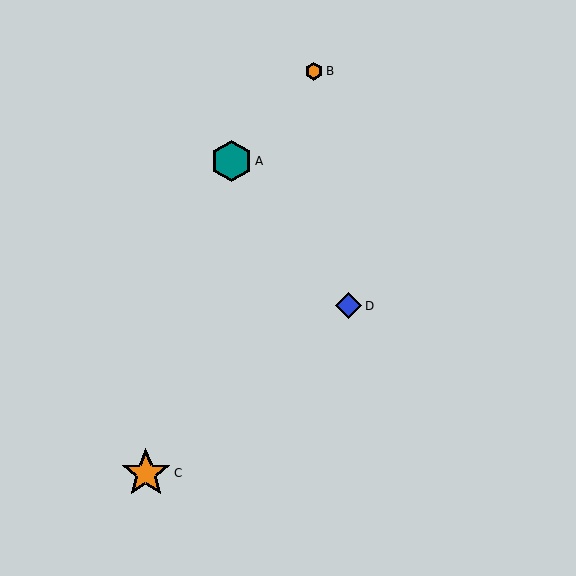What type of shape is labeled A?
Shape A is a teal hexagon.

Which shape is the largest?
The orange star (labeled C) is the largest.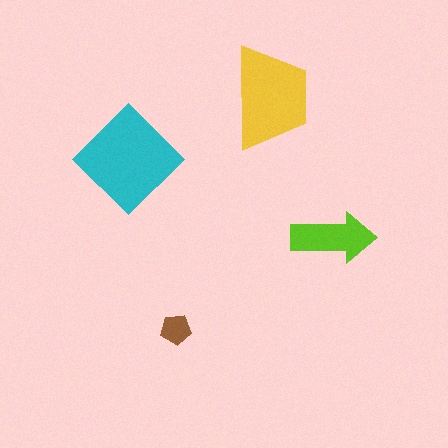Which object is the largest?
The cyan diamond.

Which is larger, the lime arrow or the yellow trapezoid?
The yellow trapezoid.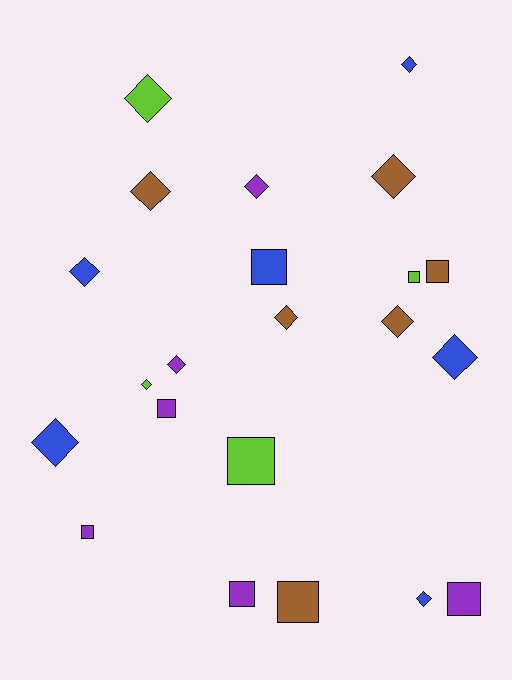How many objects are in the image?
There are 22 objects.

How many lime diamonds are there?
There are 2 lime diamonds.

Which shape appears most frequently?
Diamond, with 13 objects.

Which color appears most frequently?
Purple, with 6 objects.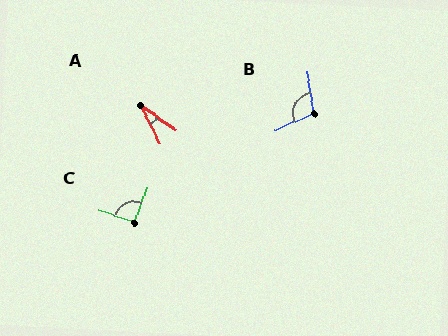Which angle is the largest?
B, at approximately 105 degrees.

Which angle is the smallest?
A, at approximately 27 degrees.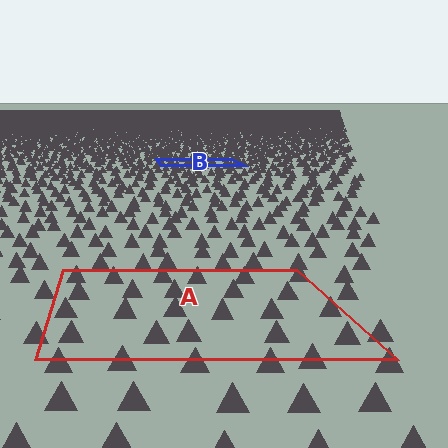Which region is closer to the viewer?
Region A is closer. The texture elements there are larger and more spread out.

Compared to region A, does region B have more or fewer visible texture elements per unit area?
Region B has more texture elements per unit area — they are packed more densely because it is farther away.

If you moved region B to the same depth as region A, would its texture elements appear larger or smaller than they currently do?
They would appear larger. At a closer depth, the same texture elements are projected at a bigger on-screen size.